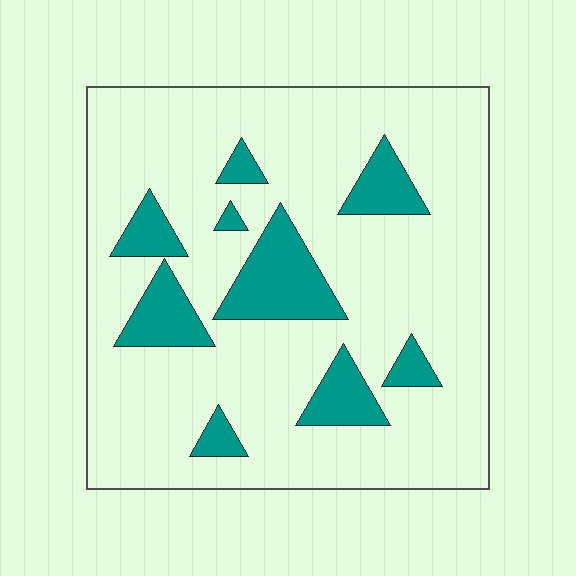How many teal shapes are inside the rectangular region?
9.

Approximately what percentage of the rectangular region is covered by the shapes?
Approximately 20%.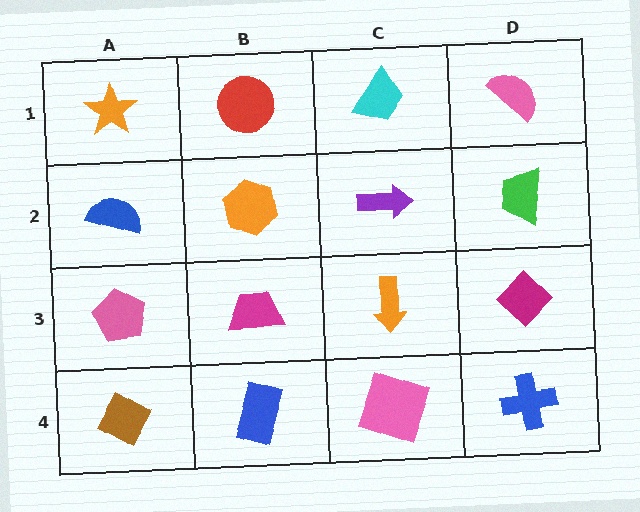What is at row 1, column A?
An orange star.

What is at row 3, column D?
A magenta diamond.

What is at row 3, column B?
A magenta trapezoid.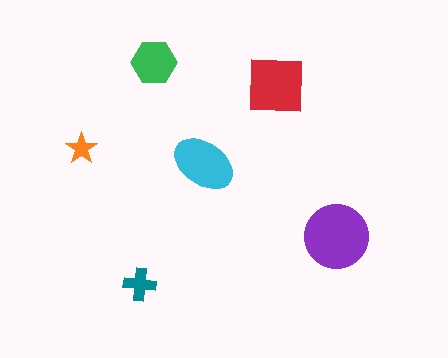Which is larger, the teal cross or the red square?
The red square.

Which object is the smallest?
The orange star.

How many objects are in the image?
There are 6 objects in the image.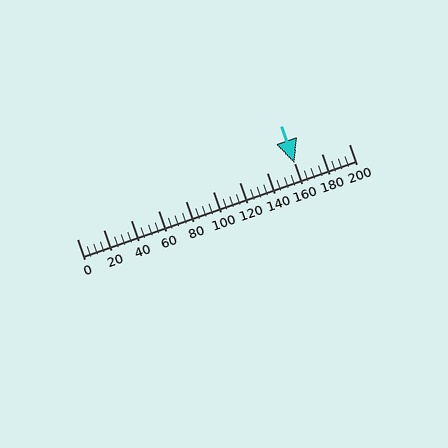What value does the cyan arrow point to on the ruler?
The cyan arrow points to approximately 160.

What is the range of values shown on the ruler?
The ruler shows values from 0 to 200.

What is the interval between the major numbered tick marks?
The major tick marks are spaced 20 units apart.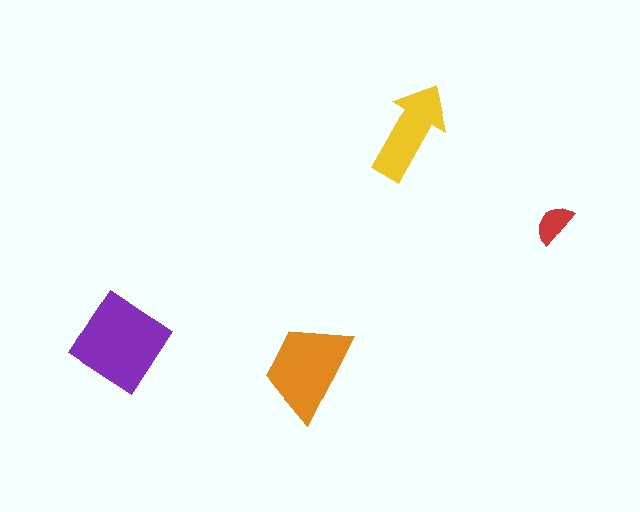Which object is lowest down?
The orange trapezoid is bottommost.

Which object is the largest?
The purple diamond.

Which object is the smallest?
The red semicircle.